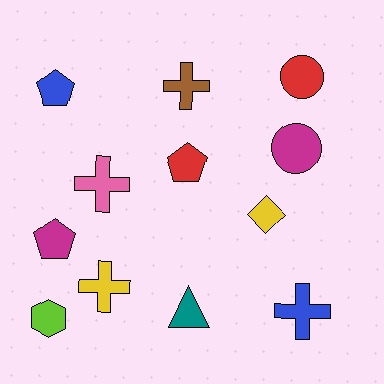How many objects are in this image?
There are 12 objects.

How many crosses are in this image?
There are 4 crosses.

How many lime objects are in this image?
There is 1 lime object.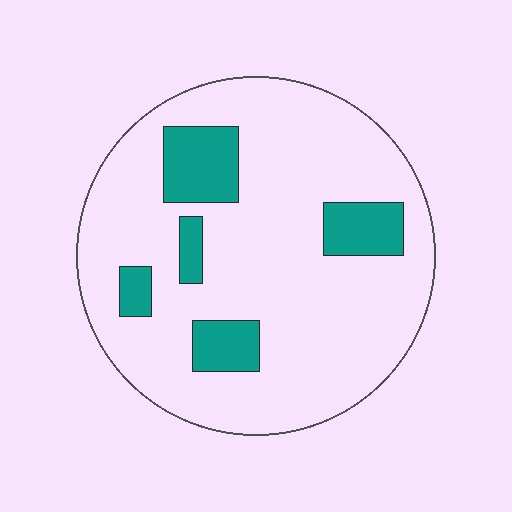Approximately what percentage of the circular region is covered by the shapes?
Approximately 15%.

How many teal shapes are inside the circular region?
5.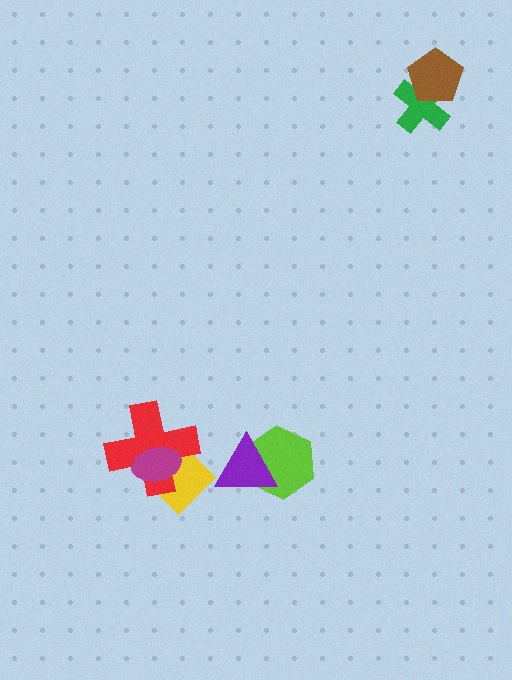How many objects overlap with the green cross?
1 object overlaps with the green cross.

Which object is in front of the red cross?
The magenta ellipse is in front of the red cross.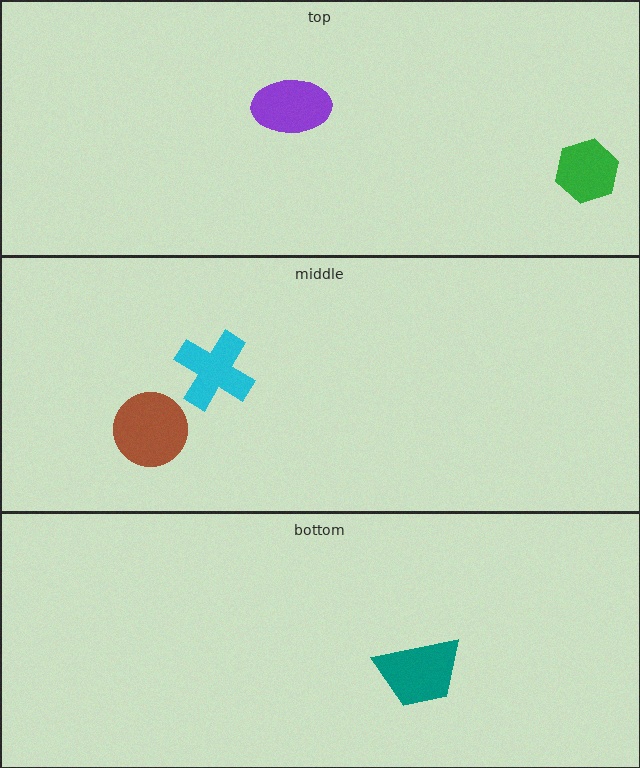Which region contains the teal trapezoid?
The bottom region.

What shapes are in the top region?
The purple ellipse, the green hexagon.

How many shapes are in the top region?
2.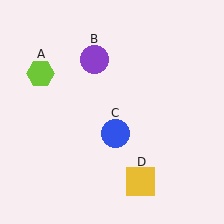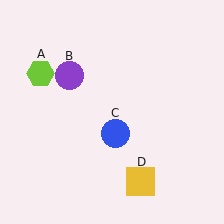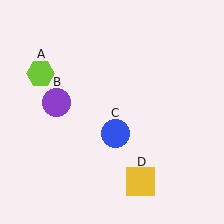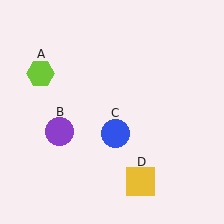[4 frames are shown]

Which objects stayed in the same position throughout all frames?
Lime hexagon (object A) and blue circle (object C) and yellow square (object D) remained stationary.